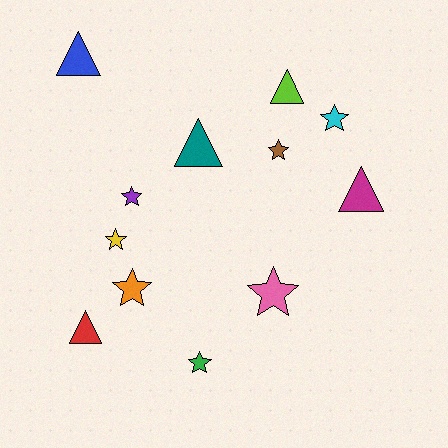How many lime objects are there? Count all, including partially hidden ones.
There is 1 lime object.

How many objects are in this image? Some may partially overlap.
There are 12 objects.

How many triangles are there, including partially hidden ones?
There are 5 triangles.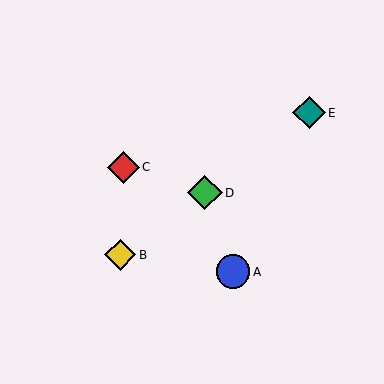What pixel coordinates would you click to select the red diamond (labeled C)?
Click at (123, 167) to select the red diamond C.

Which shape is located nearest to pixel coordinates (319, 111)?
The teal diamond (labeled E) at (309, 113) is nearest to that location.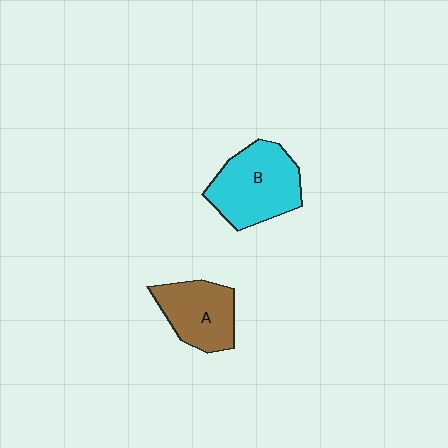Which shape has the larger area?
Shape B (cyan).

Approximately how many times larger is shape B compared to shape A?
Approximately 1.3 times.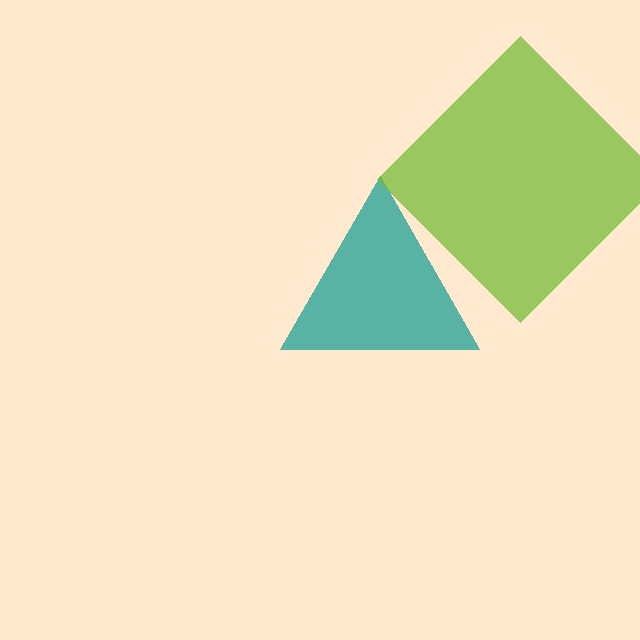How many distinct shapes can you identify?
There are 2 distinct shapes: a teal triangle, a lime diamond.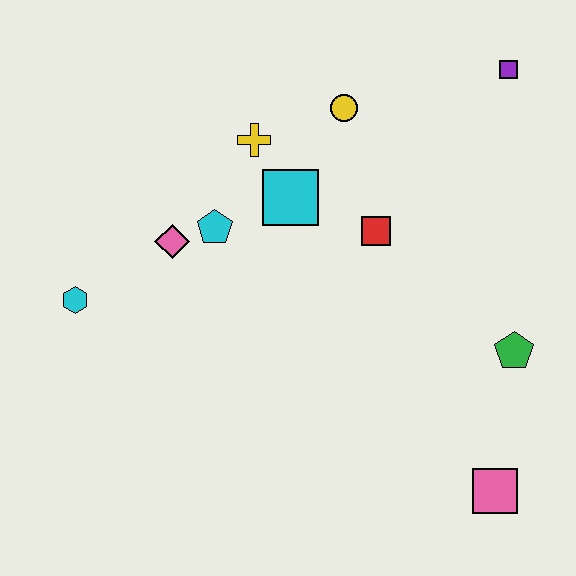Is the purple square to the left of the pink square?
No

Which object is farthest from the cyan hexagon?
The purple square is farthest from the cyan hexagon.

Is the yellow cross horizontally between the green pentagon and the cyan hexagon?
Yes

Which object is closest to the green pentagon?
The pink square is closest to the green pentagon.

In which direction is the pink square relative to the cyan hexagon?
The pink square is to the right of the cyan hexagon.